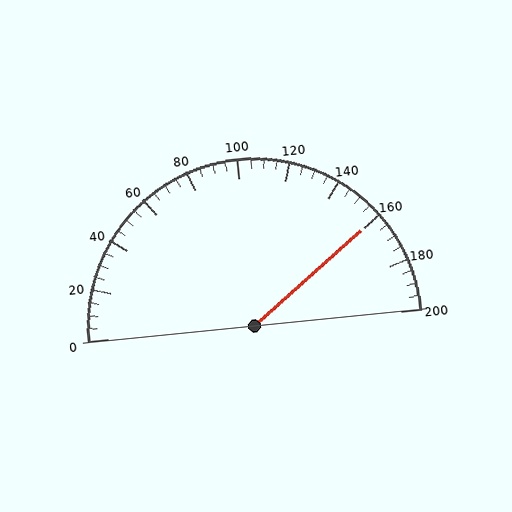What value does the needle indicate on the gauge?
The needle indicates approximately 160.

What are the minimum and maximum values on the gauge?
The gauge ranges from 0 to 200.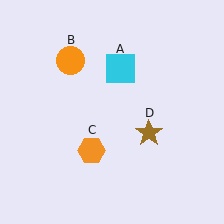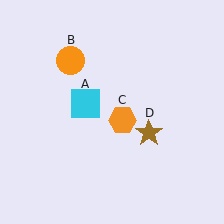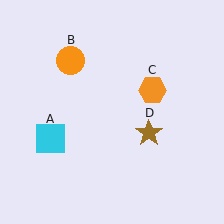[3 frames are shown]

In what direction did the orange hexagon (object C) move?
The orange hexagon (object C) moved up and to the right.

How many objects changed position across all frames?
2 objects changed position: cyan square (object A), orange hexagon (object C).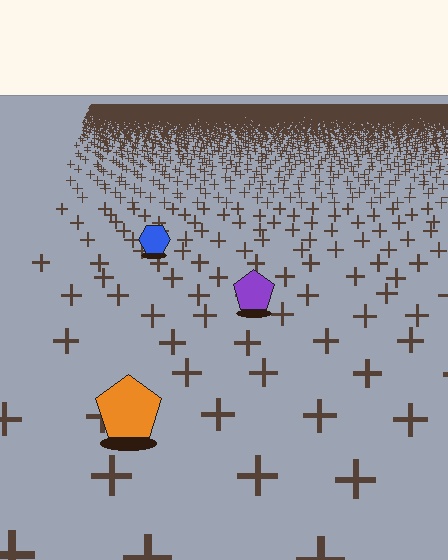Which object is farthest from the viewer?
The blue hexagon is farthest from the viewer. It appears smaller and the ground texture around it is denser.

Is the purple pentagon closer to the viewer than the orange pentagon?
No. The orange pentagon is closer — you can tell from the texture gradient: the ground texture is coarser near it.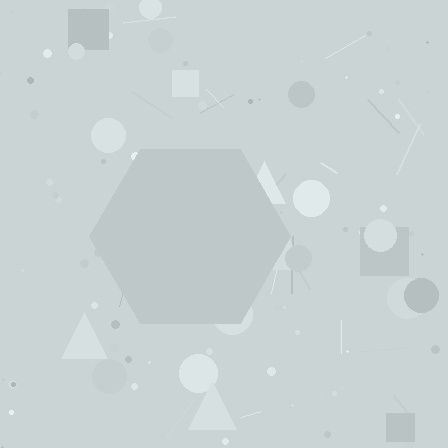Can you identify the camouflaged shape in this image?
The camouflaged shape is a hexagon.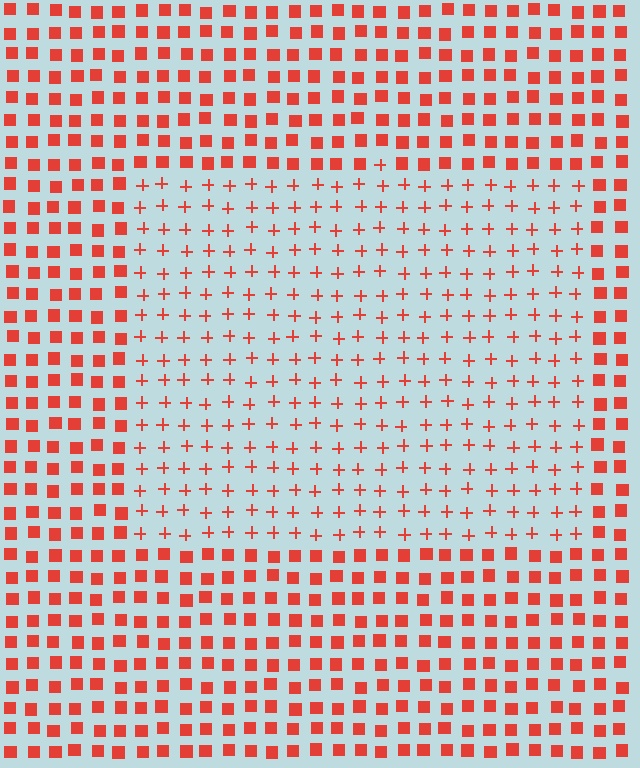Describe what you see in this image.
The image is filled with small red elements arranged in a uniform grid. A rectangle-shaped region contains plus signs, while the surrounding area contains squares. The boundary is defined purely by the change in element shape.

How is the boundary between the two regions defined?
The boundary is defined by a change in element shape: plus signs inside vs. squares outside. All elements share the same color and spacing.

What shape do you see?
I see a rectangle.